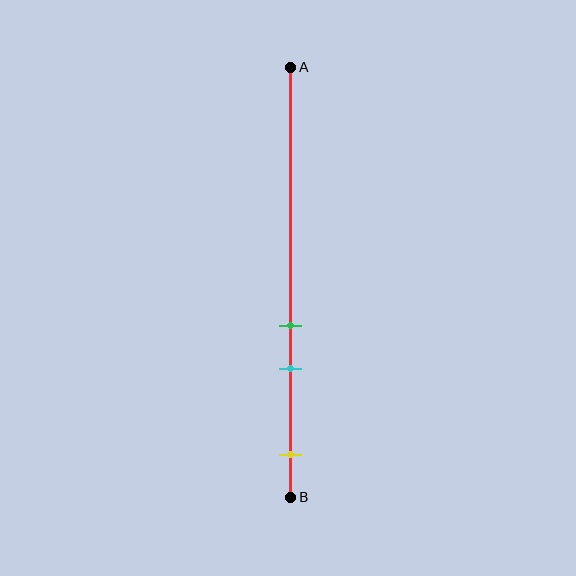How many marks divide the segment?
There are 3 marks dividing the segment.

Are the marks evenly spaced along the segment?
No, the marks are not evenly spaced.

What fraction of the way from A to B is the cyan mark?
The cyan mark is approximately 70% (0.7) of the way from A to B.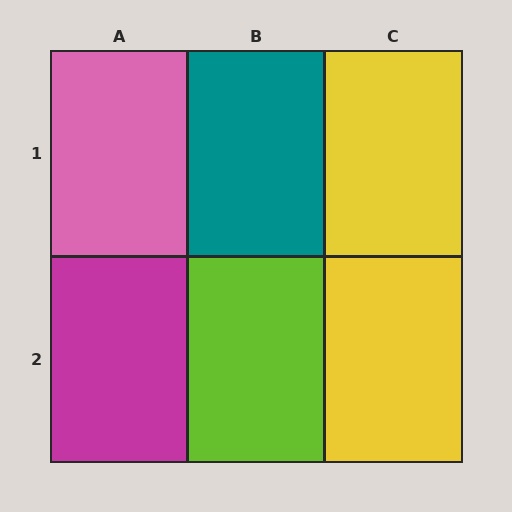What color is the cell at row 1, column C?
Yellow.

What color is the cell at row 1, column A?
Pink.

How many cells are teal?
1 cell is teal.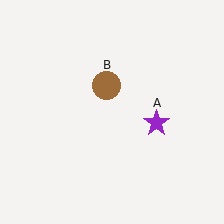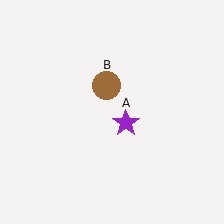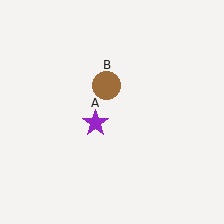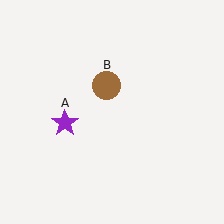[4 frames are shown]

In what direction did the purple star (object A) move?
The purple star (object A) moved left.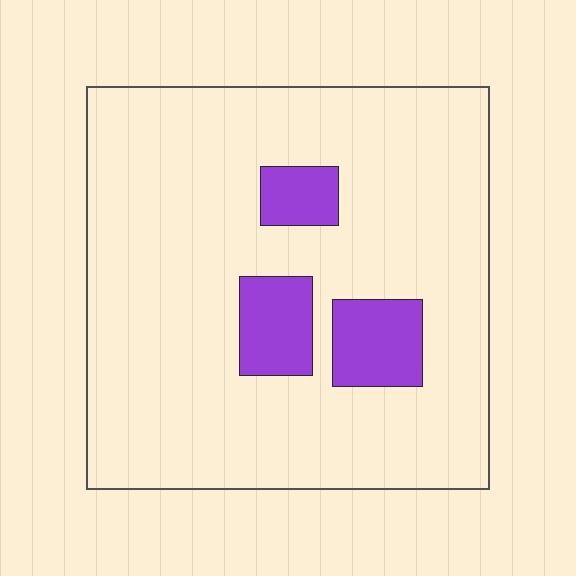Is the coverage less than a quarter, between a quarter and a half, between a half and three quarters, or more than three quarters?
Less than a quarter.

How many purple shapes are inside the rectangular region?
3.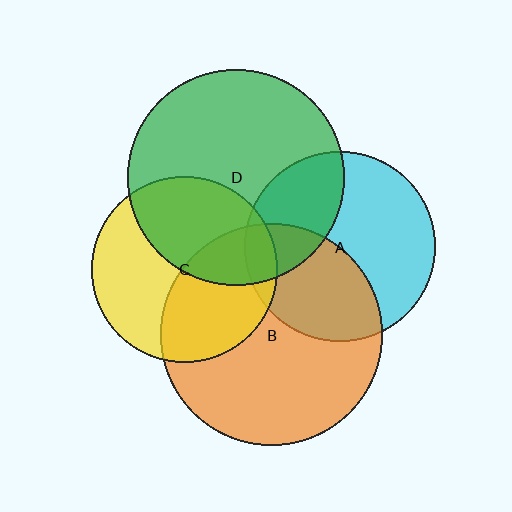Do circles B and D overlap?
Yes.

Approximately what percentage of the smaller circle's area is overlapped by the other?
Approximately 15%.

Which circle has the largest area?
Circle B (orange).